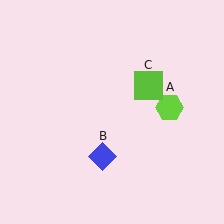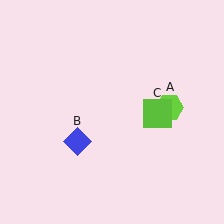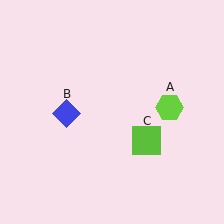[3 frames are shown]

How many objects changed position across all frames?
2 objects changed position: blue diamond (object B), lime square (object C).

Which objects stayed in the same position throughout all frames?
Lime hexagon (object A) remained stationary.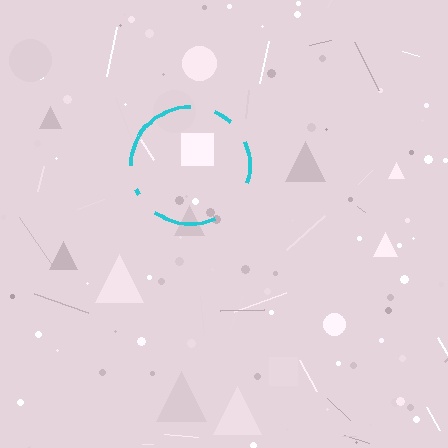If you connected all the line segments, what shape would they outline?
They would outline a circle.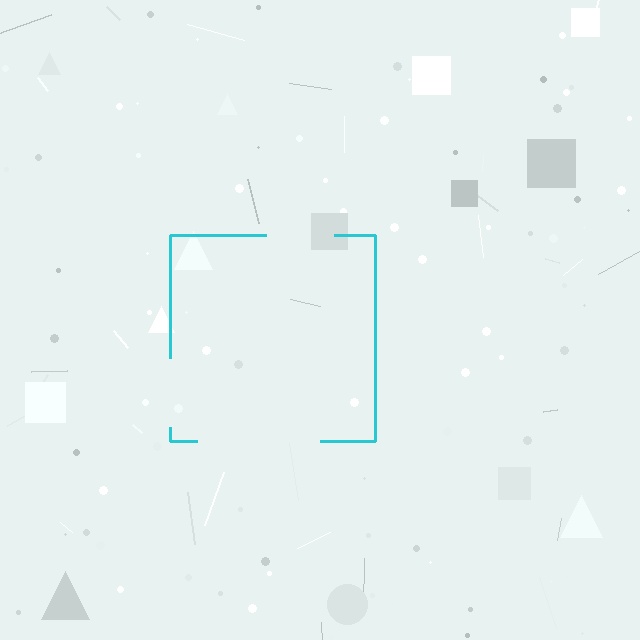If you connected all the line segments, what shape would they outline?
They would outline a square.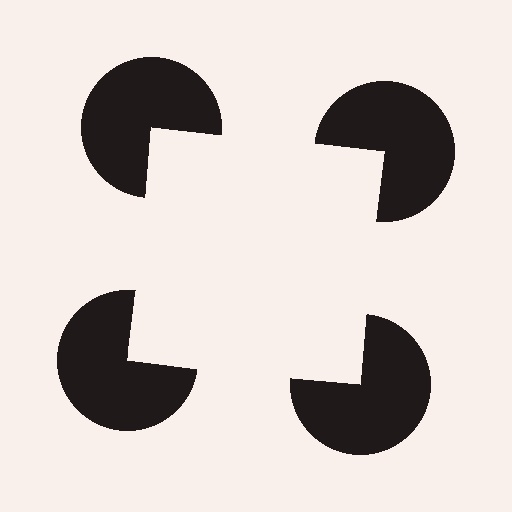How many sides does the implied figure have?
4 sides.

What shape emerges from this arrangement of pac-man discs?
An illusory square — its edges are inferred from the aligned wedge cuts in the pac-man discs, not physically drawn.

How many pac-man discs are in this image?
There are 4 — one at each vertex of the illusory square.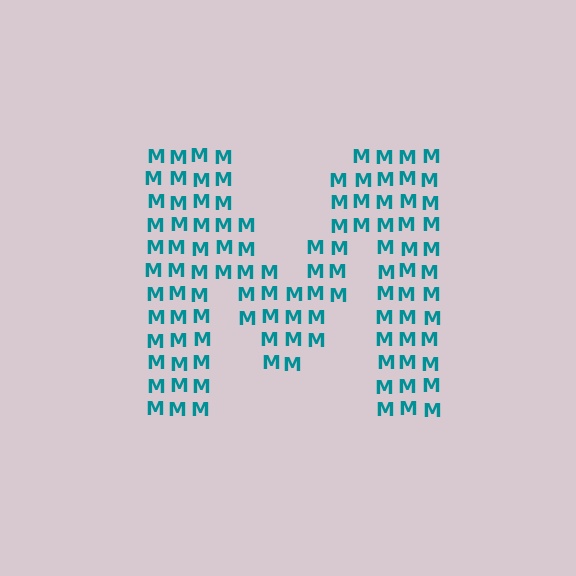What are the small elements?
The small elements are letter M's.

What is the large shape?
The large shape is the letter M.